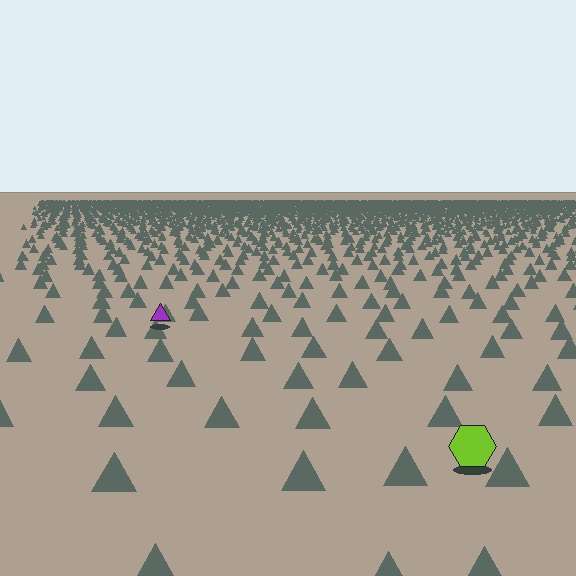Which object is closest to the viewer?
The lime hexagon is closest. The texture marks near it are larger and more spread out.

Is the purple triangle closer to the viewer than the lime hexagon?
No. The lime hexagon is closer — you can tell from the texture gradient: the ground texture is coarser near it.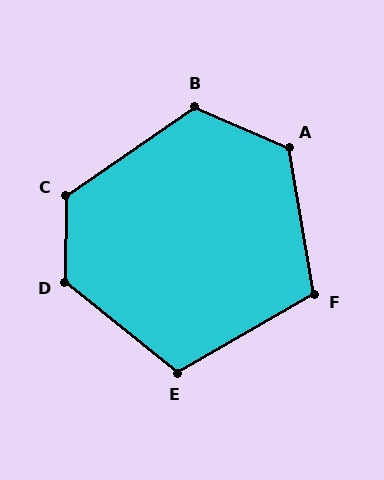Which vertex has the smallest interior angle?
F, at approximately 110 degrees.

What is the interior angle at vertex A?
Approximately 124 degrees (obtuse).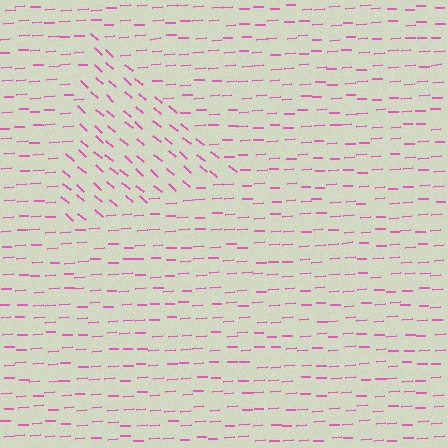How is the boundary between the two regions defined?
The boundary is defined purely by a change in line orientation (approximately 45 degrees difference). All lines are the same color and thickness.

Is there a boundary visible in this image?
Yes, there is a texture boundary formed by a change in line orientation.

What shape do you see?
I see a triangle.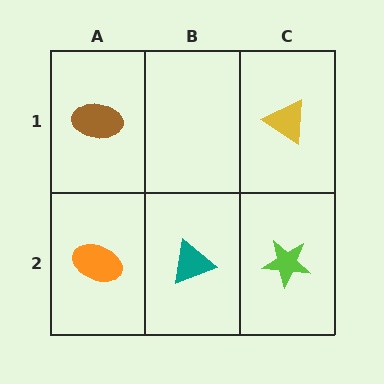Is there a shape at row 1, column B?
No, that cell is empty.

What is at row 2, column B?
A teal triangle.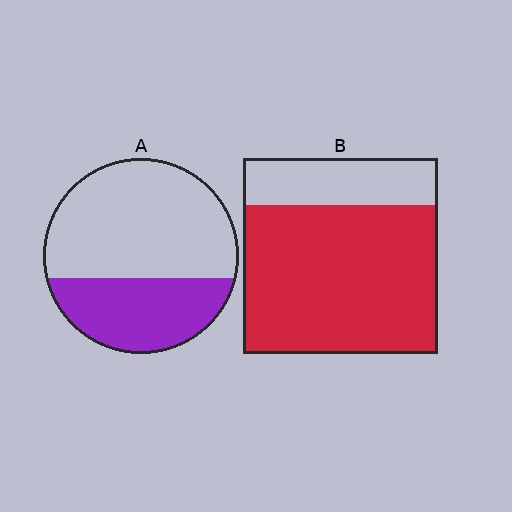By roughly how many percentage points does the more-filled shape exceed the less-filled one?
By roughly 40 percentage points (B over A).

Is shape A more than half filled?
No.